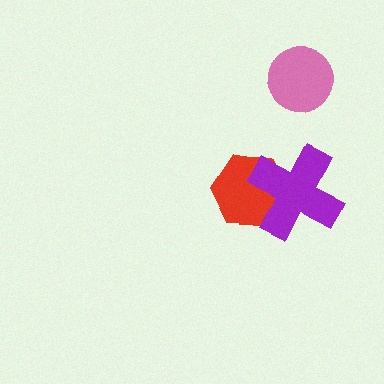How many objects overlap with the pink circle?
0 objects overlap with the pink circle.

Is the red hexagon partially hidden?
Yes, it is partially covered by another shape.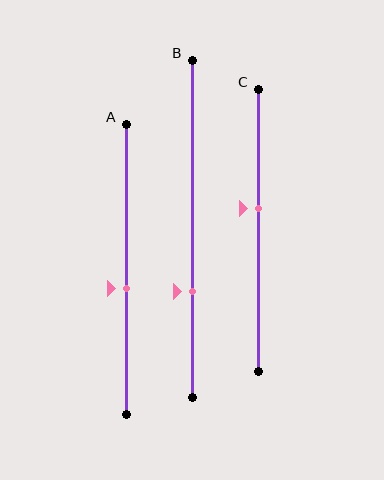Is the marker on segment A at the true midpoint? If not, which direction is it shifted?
No, the marker on segment A is shifted downward by about 7% of the segment length.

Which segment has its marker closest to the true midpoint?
Segment A has its marker closest to the true midpoint.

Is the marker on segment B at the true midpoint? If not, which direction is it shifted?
No, the marker on segment B is shifted downward by about 19% of the segment length.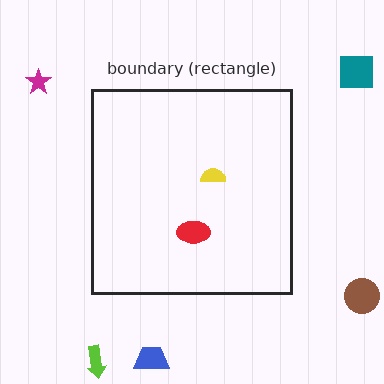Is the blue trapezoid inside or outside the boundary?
Outside.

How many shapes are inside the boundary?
2 inside, 5 outside.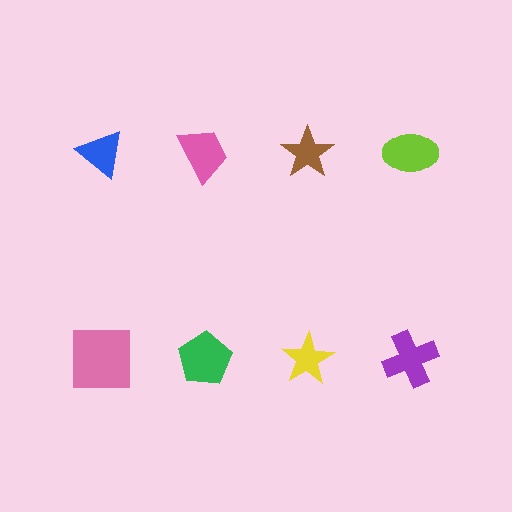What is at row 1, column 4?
A lime ellipse.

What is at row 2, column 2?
A green pentagon.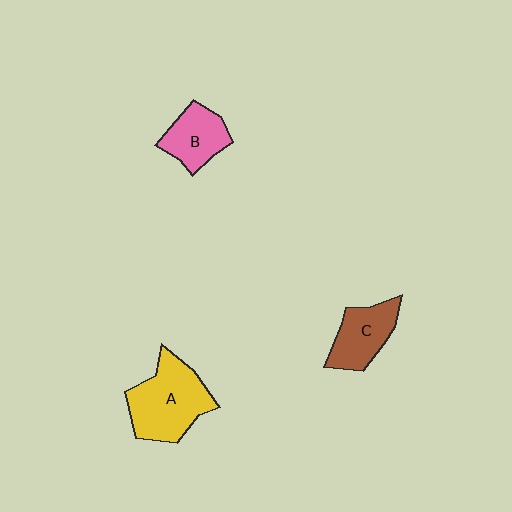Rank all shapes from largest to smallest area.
From largest to smallest: A (yellow), C (brown), B (pink).